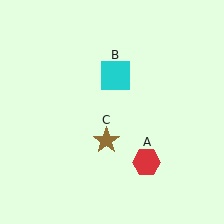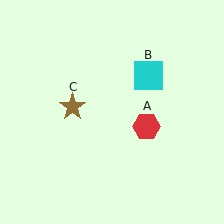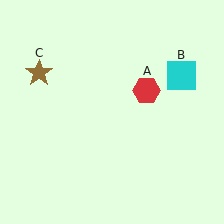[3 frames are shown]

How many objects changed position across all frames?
3 objects changed position: red hexagon (object A), cyan square (object B), brown star (object C).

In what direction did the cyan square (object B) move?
The cyan square (object B) moved right.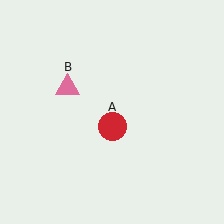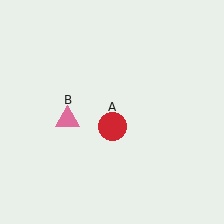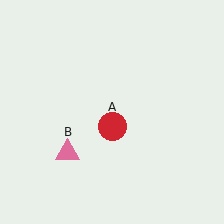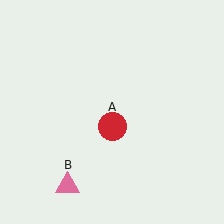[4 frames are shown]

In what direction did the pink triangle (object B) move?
The pink triangle (object B) moved down.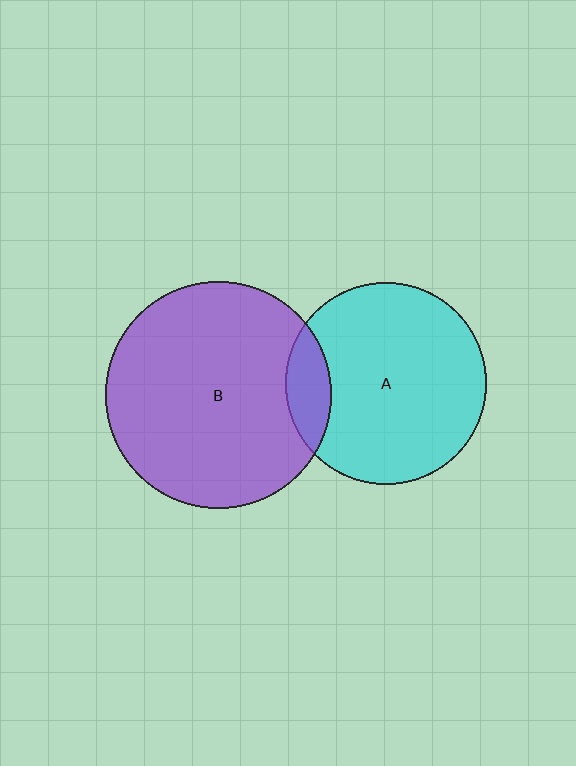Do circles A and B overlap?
Yes.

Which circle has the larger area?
Circle B (purple).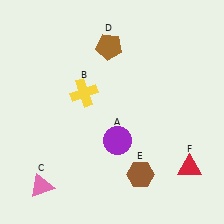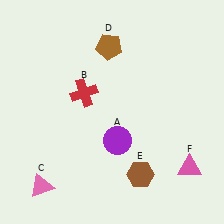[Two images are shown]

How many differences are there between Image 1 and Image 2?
There are 2 differences between the two images.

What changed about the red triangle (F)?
In Image 1, F is red. In Image 2, it changed to pink.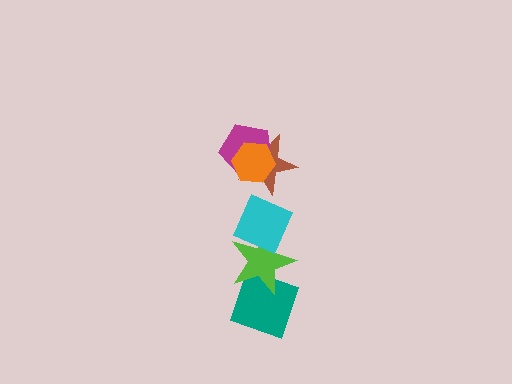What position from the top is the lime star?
The lime star is 5th from the top.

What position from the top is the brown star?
The brown star is 3rd from the top.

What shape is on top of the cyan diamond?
The brown star is on top of the cyan diamond.